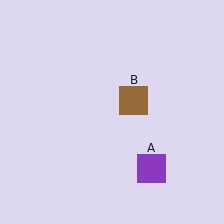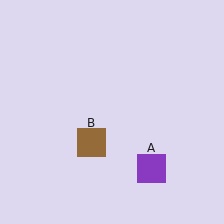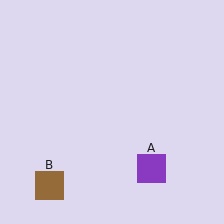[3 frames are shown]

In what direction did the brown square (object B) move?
The brown square (object B) moved down and to the left.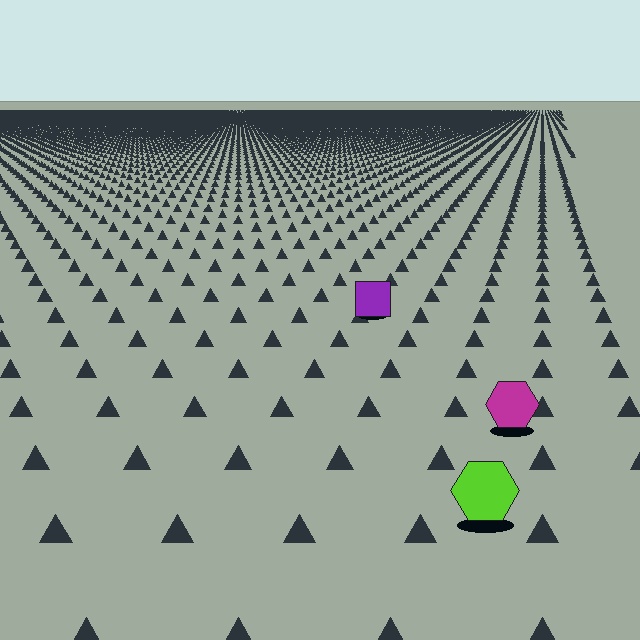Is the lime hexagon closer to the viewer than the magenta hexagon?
Yes. The lime hexagon is closer — you can tell from the texture gradient: the ground texture is coarser near it.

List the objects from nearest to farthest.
From nearest to farthest: the lime hexagon, the magenta hexagon, the purple square.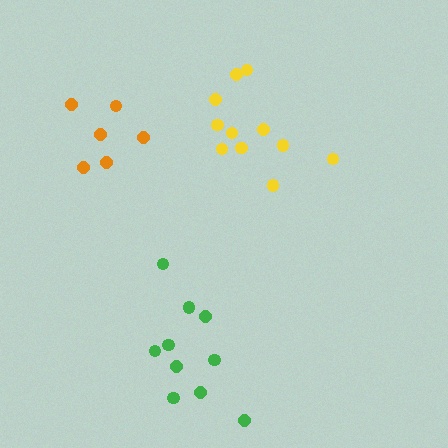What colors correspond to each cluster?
The clusters are colored: yellow, green, orange.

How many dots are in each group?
Group 1: 11 dots, Group 2: 10 dots, Group 3: 6 dots (27 total).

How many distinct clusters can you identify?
There are 3 distinct clusters.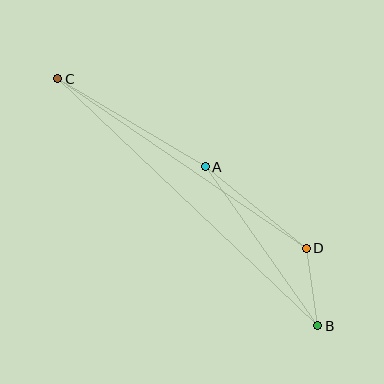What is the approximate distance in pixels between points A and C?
The distance between A and C is approximately 172 pixels.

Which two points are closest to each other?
Points B and D are closest to each other.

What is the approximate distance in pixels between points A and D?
The distance between A and D is approximately 130 pixels.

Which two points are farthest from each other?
Points B and C are farthest from each other.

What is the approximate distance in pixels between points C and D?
The distance between C and D is approximately 301 pixels.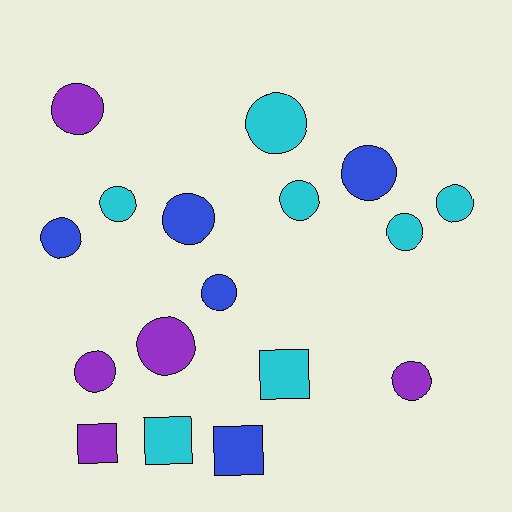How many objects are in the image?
There are 17 objects.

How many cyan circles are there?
There are 5 cyan circles.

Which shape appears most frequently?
Circle, with 13 objects.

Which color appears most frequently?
Cyan, with 7 objects.